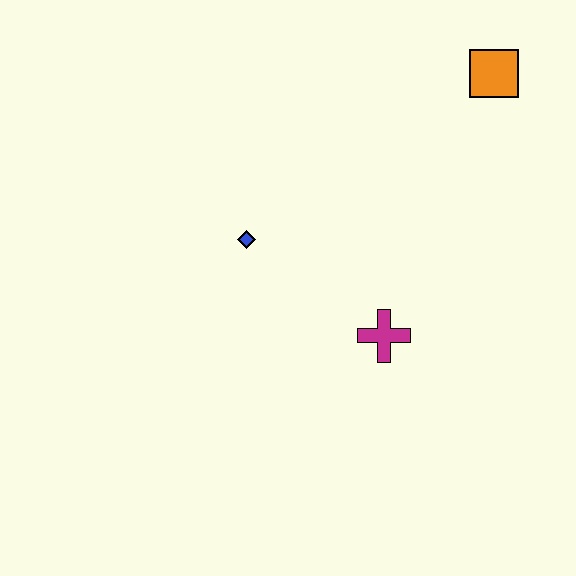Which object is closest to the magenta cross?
The blue diamond is closest to the magenta cross.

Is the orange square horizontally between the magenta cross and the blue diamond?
No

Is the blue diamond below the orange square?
Yes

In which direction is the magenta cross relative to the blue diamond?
The magenta cross is to the right of the blue diamond.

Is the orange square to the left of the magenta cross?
No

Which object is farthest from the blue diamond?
The orange square is farthest from the blue diamond.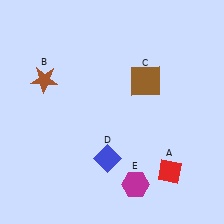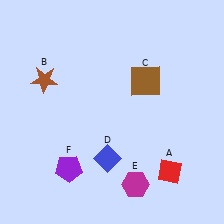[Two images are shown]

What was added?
A purple pentagon (F) was added in Image 2.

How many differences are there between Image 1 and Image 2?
There is 1 difference between the two images.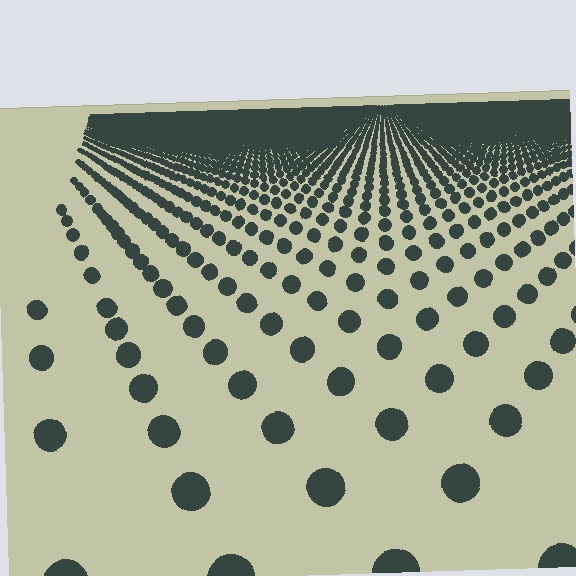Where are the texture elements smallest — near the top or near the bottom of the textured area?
Near the top.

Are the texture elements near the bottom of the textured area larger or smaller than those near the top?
Larger. Near the bottom, elements are closer to the viewer and appear at a bigger on-screen size.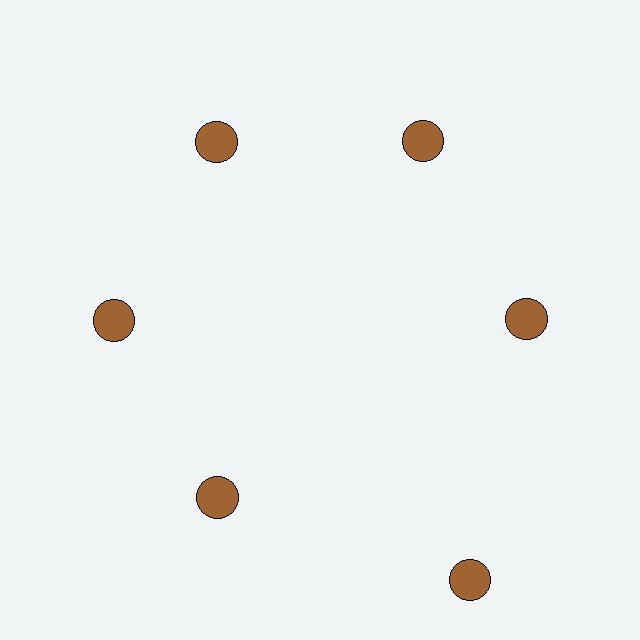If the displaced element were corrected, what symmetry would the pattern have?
It would have 6-fold rotational symmetry — the pattern would map onto itself every 60 degrees.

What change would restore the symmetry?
The symmetry would be restored by moving it inward, back onto the ring so that all 6 circles sit at equal angles and equal distance from the center.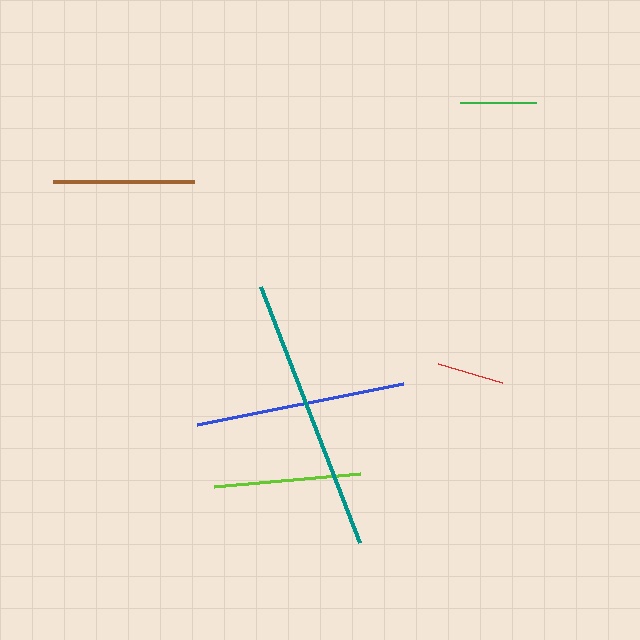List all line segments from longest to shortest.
From longest to shortest: teal, blue, lime, brown, green, red.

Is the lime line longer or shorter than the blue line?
The blue line is longer than the lime line.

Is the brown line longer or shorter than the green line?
The brown line is longer than the green line.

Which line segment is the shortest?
The red line is the shortest at approximately 66 pixels.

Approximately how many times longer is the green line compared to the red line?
The green line is approximately 1.2 times the length of the red line.